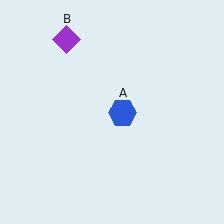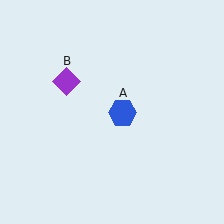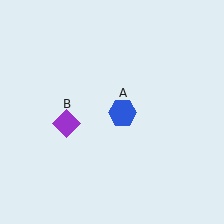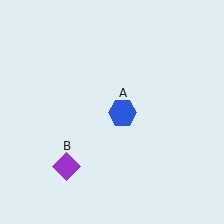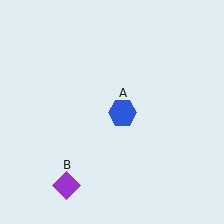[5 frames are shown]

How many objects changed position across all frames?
1 object changed position: purple diamond (object B).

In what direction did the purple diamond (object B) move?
The purple diamond (object B) moved down.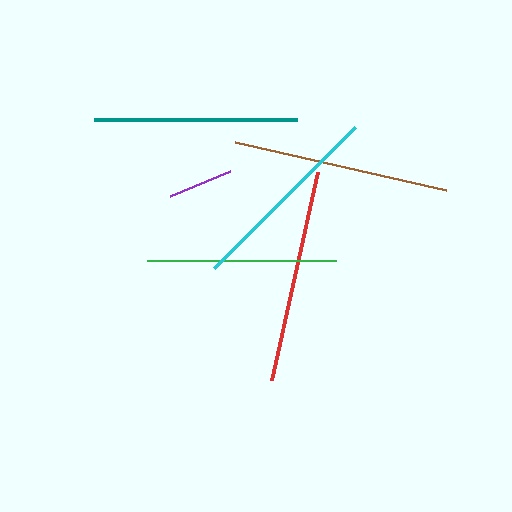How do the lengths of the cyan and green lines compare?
The cyan and green lines are approximately the same length.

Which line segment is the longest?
The brown line is the longest at approximately 217 pixels.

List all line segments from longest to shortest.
From longest to shortest: brown, red, teal, cyan, green, purple.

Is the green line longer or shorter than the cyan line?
The cyan line is longer than the green line.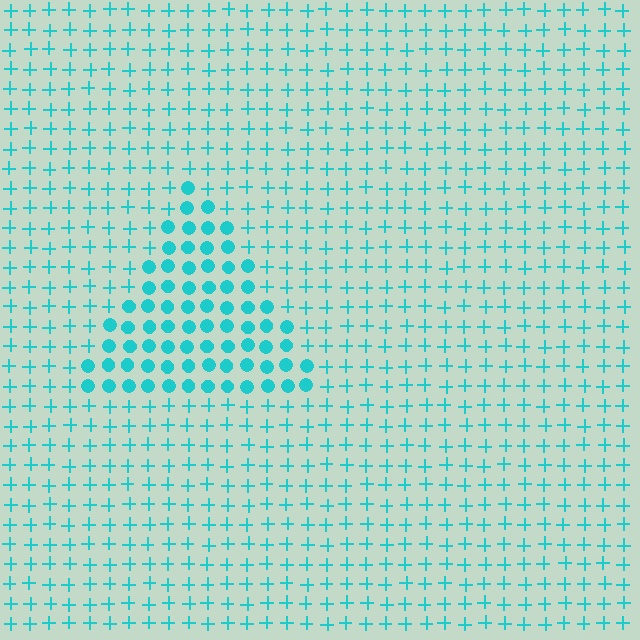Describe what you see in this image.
The image is filled with small cyan elements arranged in a uniform grid. A triangle-shaped region contains circles, while the surrounding area contains plus signs. The boundary is defined purely by the change in element shape.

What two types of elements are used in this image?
The image uses circles inside the triangle region and plus signs outside it.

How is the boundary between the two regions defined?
The boundary is defined by a change in element shape: circles inside vs. plus signs outside. All elements share the same color and spacing.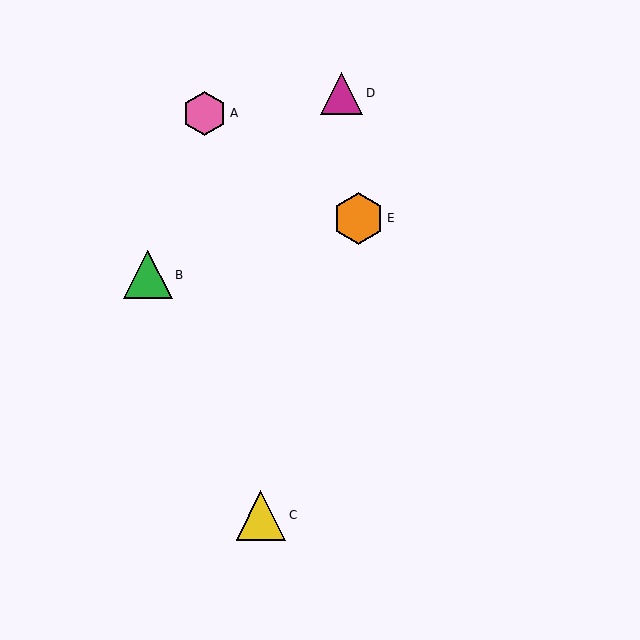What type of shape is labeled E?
Shape E is an orange hexagon.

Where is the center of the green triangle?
The center of the green triangle is at (148, 275).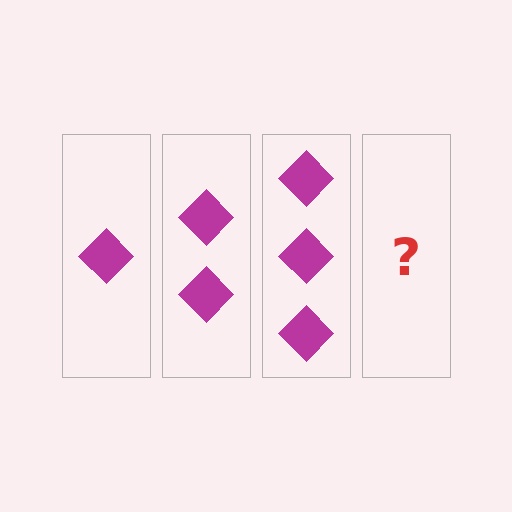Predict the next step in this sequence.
The next step is 4 diamonds.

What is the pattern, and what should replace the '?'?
The pattern is that each step adds one more diamond. The '?' should be 4 diamonds.